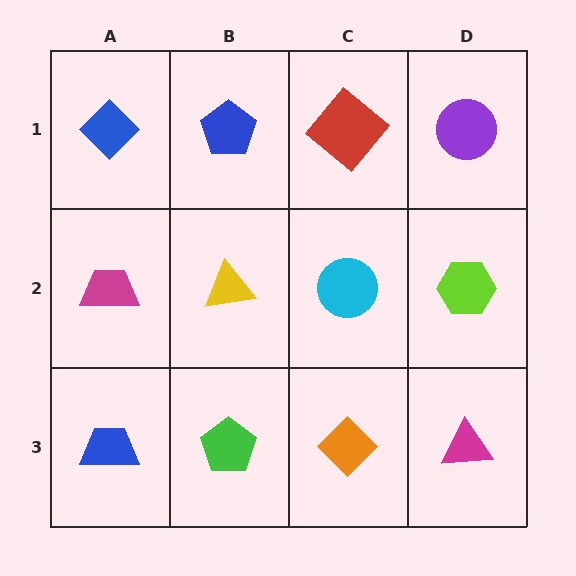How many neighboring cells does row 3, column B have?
3.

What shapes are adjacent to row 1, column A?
A magenta trapezoid (row 2, column A), a blue pentagon (row 1, column B).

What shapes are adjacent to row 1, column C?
A cyan circle (row 2, column C), a blue pentagon (row 1, column B), a purple circle (row 1, column D).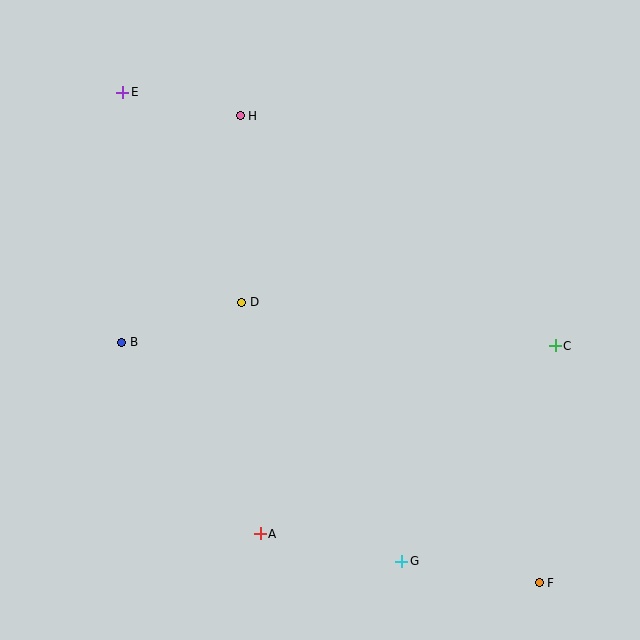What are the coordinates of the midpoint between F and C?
The midpoint between F and C is at (547, 464).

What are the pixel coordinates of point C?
Point C is at (555, 346).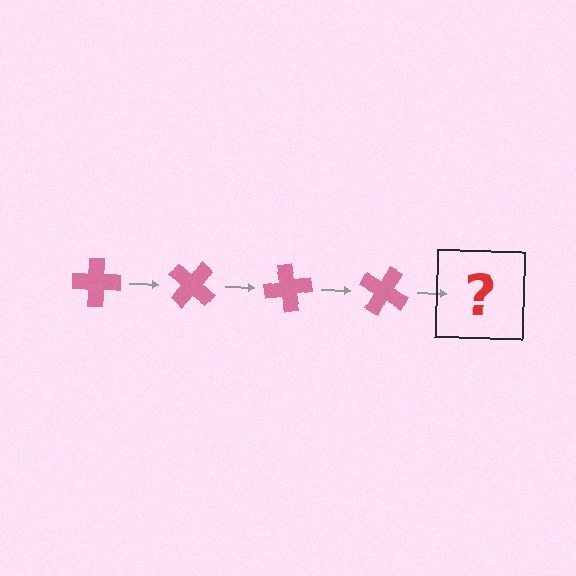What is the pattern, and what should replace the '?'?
The pattern is that the cross rotates 40 degrees each step. The '?' should be a pink cross rotated 160 degrees.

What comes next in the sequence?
The next element should be a pink cross rotated 160 degrees.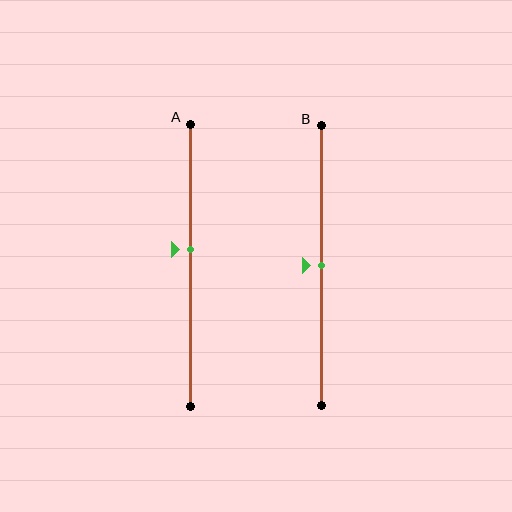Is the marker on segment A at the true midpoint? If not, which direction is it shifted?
No, the marker on segment A is shifted upward by about 6% of the segment length.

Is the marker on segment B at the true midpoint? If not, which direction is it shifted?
Yes, the marker on segment B is at the true midpoint.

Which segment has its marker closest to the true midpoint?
Segment B has its marker closest to the true midpoint.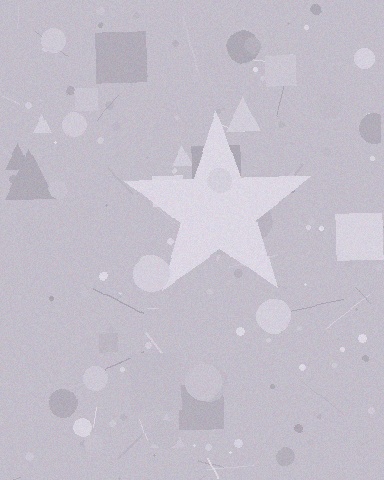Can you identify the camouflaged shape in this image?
The camouflaged shape is a star.